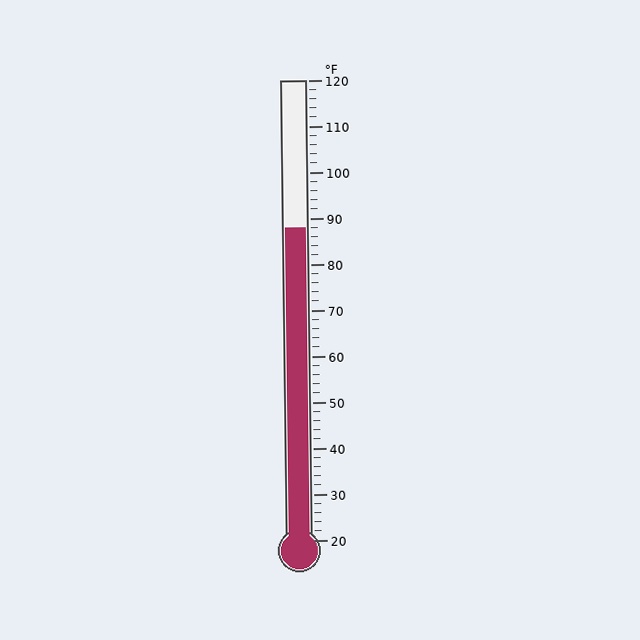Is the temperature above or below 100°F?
The temperature is below 100°F.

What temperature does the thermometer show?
The thermometer shows approximately 88°F.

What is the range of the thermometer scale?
The thermometer scale ranges from 20°F to 120°F.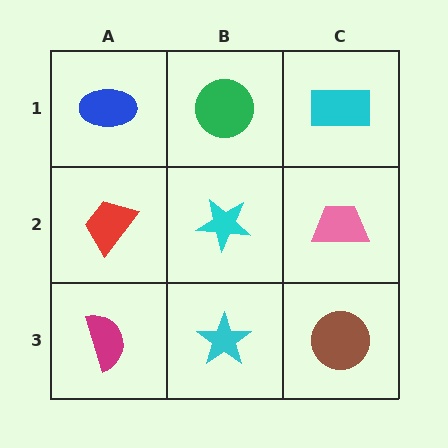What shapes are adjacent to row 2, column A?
A blue ellipse (row 1, column A), a magenta semicircle (row 3, column A), a cyan star (row 2, column B).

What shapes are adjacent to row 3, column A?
A red trapezoid (row 2, column A), a cyan star (row 3, column B).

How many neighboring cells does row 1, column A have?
2.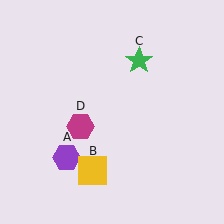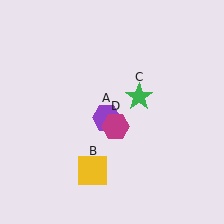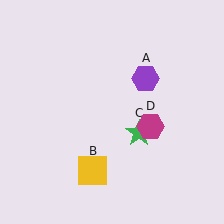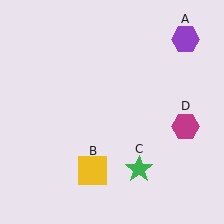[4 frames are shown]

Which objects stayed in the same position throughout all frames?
Yellow square (object B) remained stationary.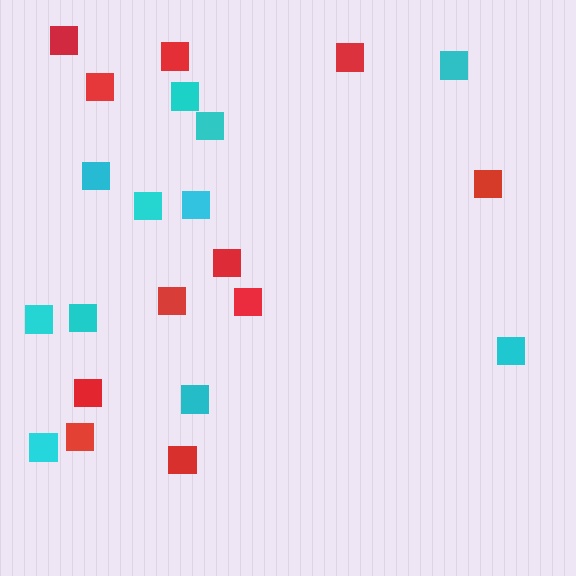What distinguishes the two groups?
There are 2 groups: one group of red squares (11) and one group of cyan squares (11).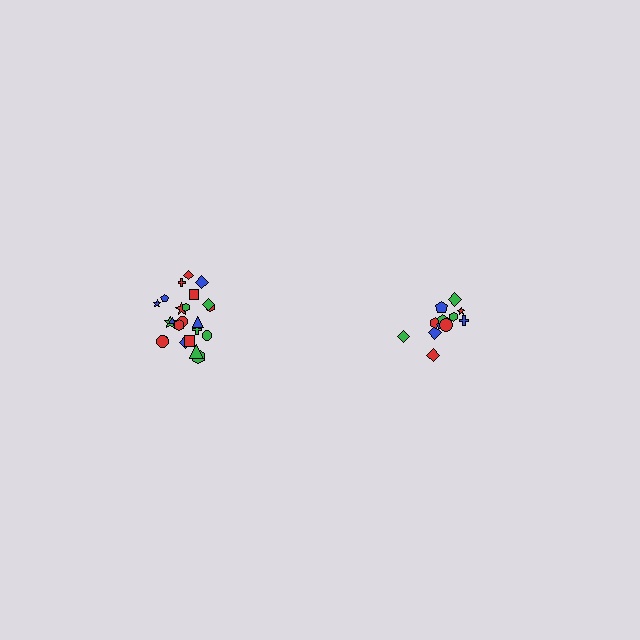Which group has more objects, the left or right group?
The left group.